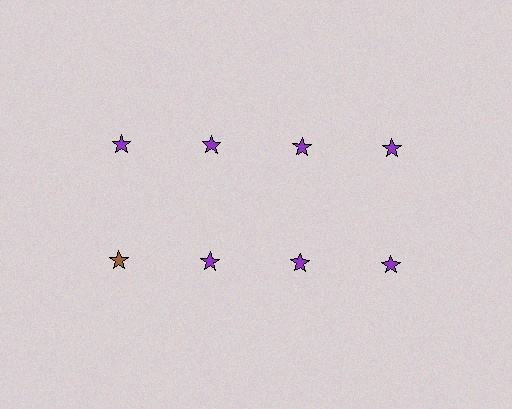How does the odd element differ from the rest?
It has a different color: brown instead of purple.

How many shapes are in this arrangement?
There are 8 shapes arranged in a grid pattern.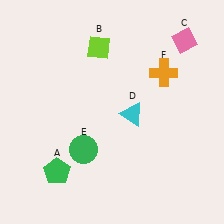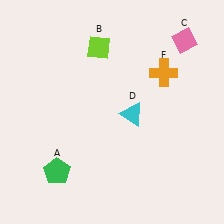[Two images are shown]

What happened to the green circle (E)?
The green circle (E) was removed in Image 2. It was in the bottom-left area of Image 1.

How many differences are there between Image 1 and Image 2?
There is 1 difference between the two images.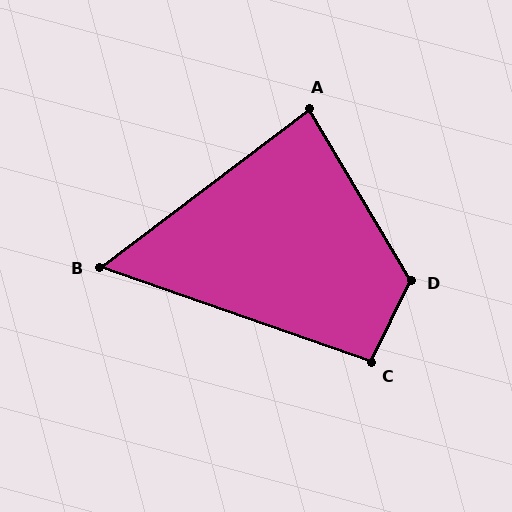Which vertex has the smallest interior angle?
B, at approximately 56 degrees.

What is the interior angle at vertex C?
Approximately 97 degrees (obtuse).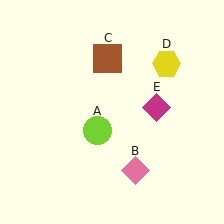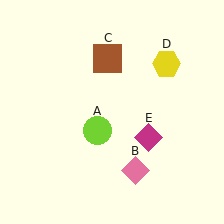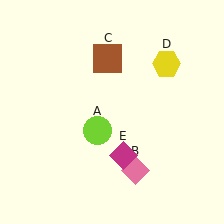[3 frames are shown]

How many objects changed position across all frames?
1 object changed position: magenta diamond (object E).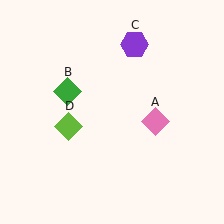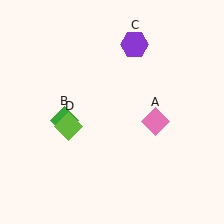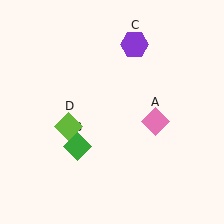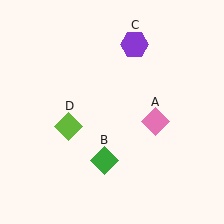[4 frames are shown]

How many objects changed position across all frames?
1 object changed position: green diamond (object B).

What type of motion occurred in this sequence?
The green diamond (object B) rotated counterclockwise around the center of the scene.